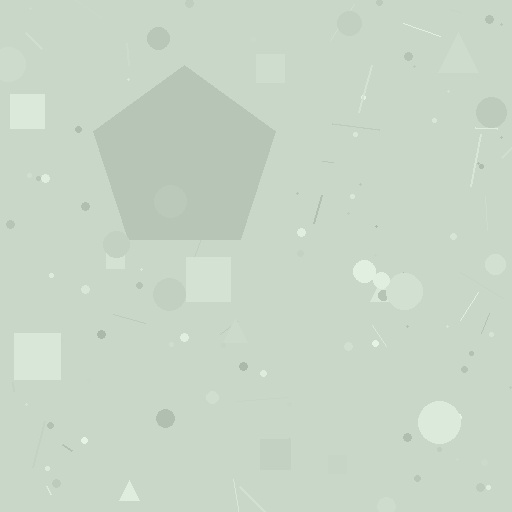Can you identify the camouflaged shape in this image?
The camouflaged shape is a pentagon.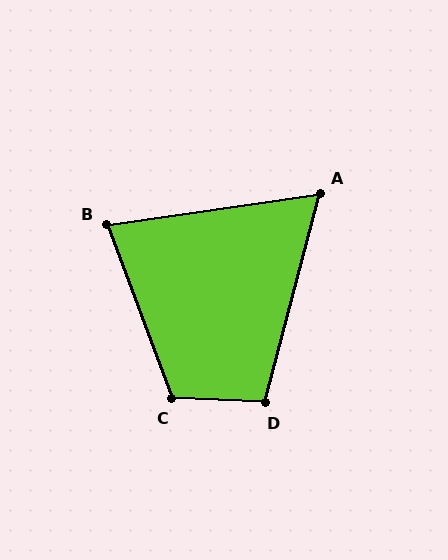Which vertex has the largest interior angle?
C, at approximately 113 degrees.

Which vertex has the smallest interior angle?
A, at approximately 67 degrees.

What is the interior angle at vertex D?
Approximately 102 degrees (obtuse).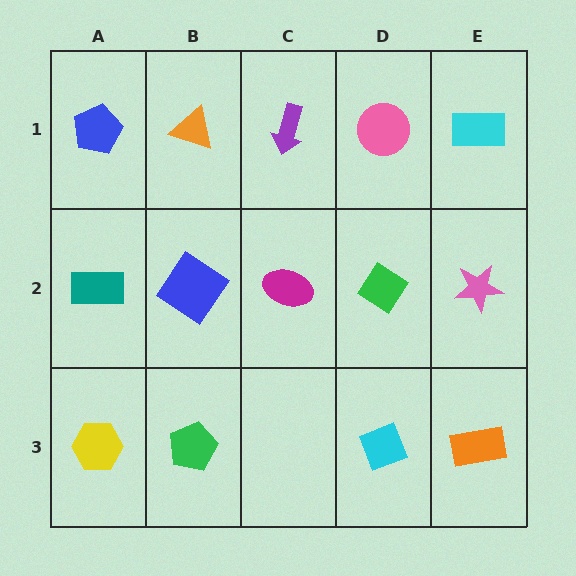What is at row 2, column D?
A green diamond.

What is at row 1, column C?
A purple arrow.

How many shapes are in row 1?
5 shapes.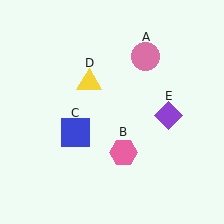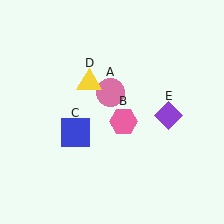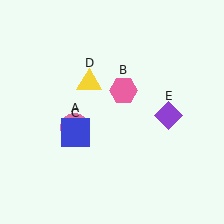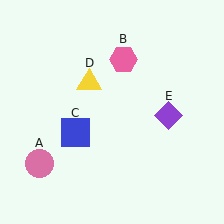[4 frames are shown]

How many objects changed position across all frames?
2 objects changed position: pink circle (object A), pink hexagon (object B).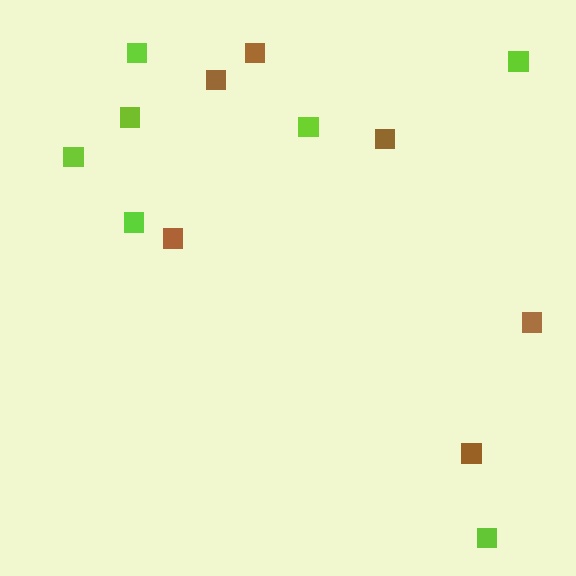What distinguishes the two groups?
There are 2 groups: one group of lime squares (7) and one group of brown squares (6).